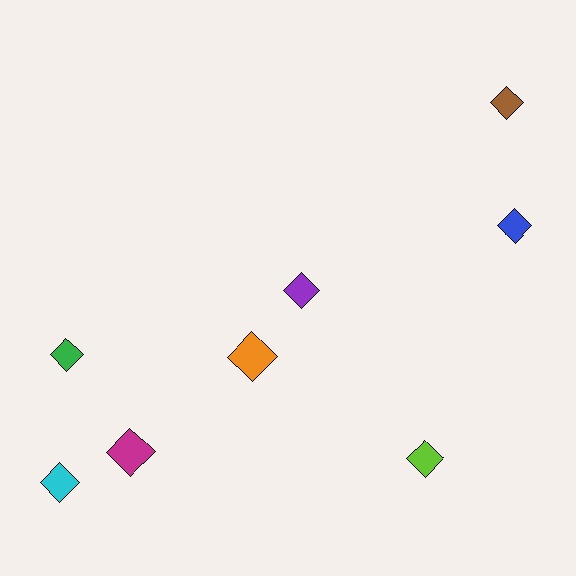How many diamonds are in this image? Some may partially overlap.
There are 8 diamonds.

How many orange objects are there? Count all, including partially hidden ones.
There is 1 orange object.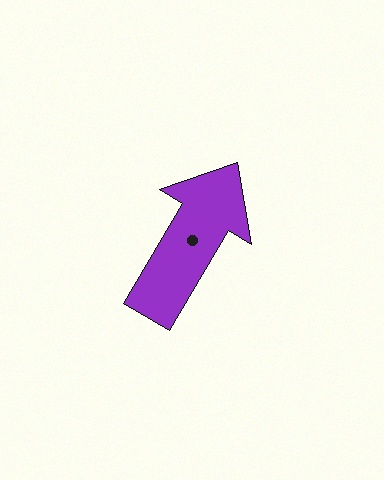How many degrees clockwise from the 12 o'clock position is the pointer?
Approximately 31 degrees.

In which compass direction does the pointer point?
Northeast.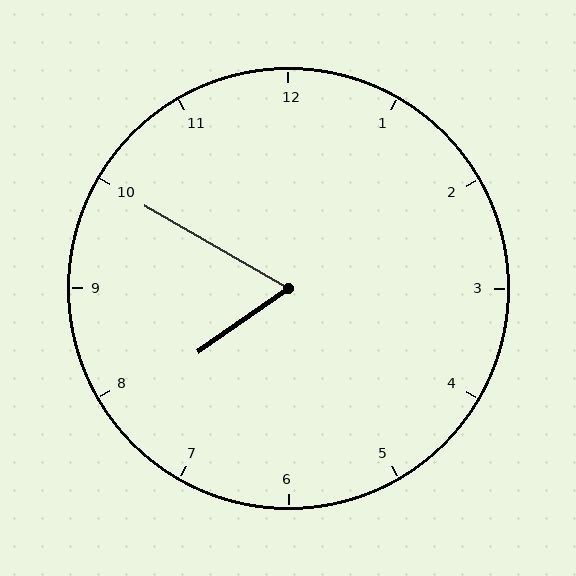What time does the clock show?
7:50.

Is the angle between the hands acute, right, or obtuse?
It is acute.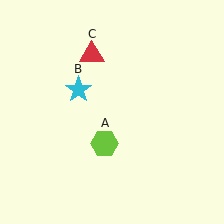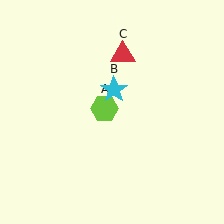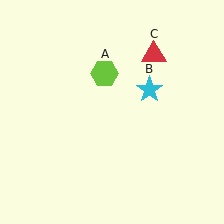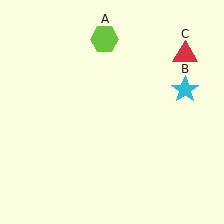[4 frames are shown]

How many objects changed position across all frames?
3 objects changed position: lime hexagon (object A), cyan star (object B), red triangle (object C).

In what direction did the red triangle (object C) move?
The red triangle (object C) moved right.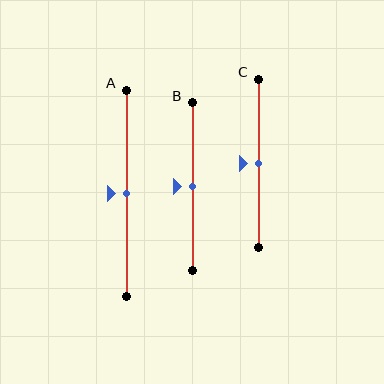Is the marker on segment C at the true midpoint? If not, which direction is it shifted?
Yes, the marker on segment C is at the true midpoint.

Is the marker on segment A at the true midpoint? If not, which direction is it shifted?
Yes, the marker on segment A is at the true midpoint.